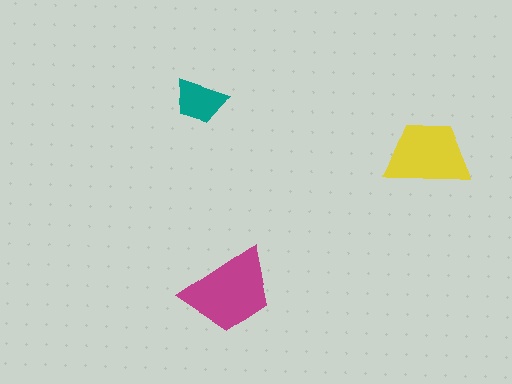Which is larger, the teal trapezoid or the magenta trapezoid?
The magenta one.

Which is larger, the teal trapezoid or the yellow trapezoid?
The yellow one.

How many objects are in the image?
There are 3 objects in the image.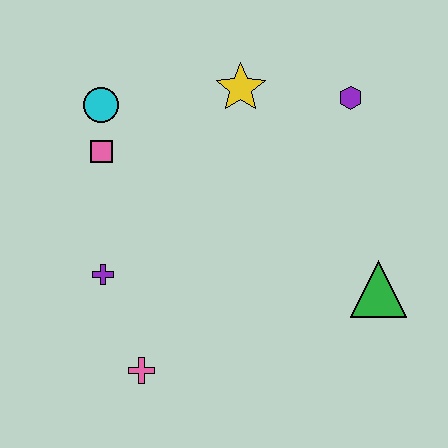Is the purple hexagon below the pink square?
No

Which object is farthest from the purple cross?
The purple hexagon is farthest from the purple cross.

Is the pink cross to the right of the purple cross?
Yes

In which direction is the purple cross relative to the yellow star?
The purple cross is below the yellow star.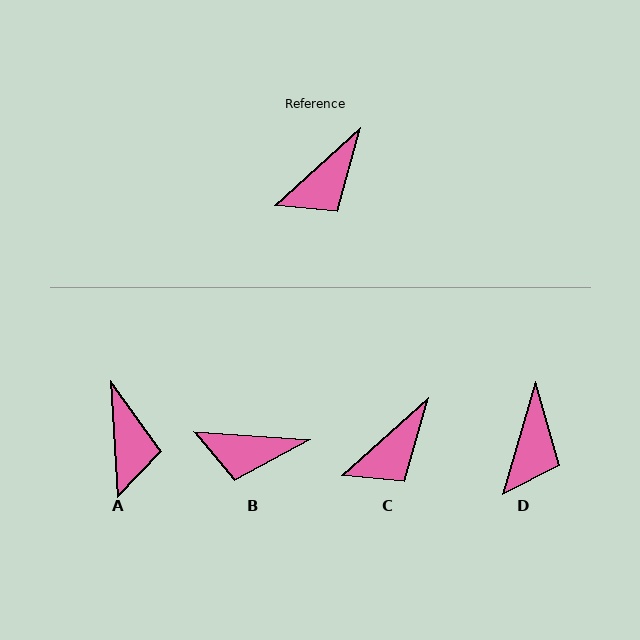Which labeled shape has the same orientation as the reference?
C.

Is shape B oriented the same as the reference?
No, it is off by about 46 degrees.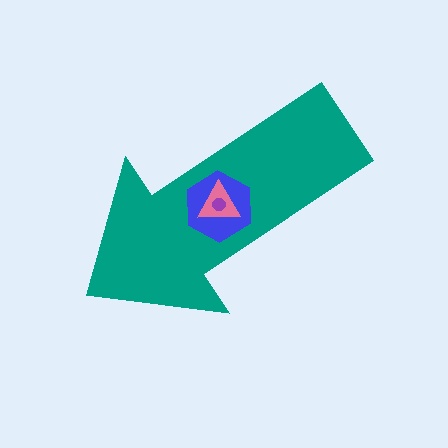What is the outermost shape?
The teal arrow.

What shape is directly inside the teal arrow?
The blue hexagon.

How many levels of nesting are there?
4.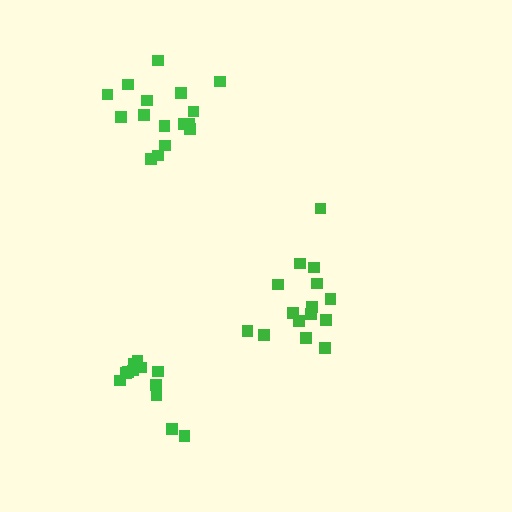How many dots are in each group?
Group 1: 16 dots, Group 2: 15 dots, Group 3: 12 dots (43 total).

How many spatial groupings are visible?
There are 3 spatial groupings.